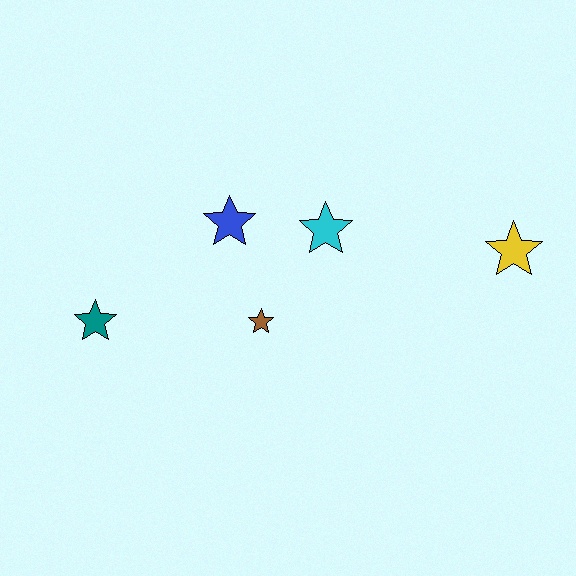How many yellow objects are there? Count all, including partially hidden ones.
There is 1 yellow object.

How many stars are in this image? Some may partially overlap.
There are 5 stars.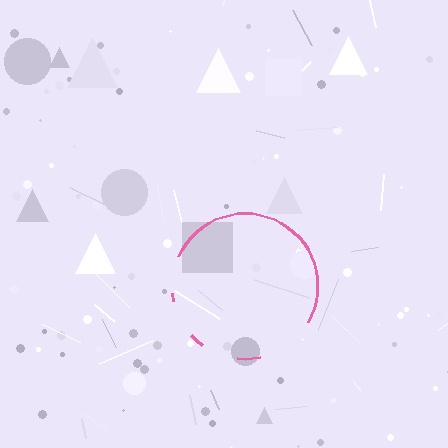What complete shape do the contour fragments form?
The contour fragments form a circle.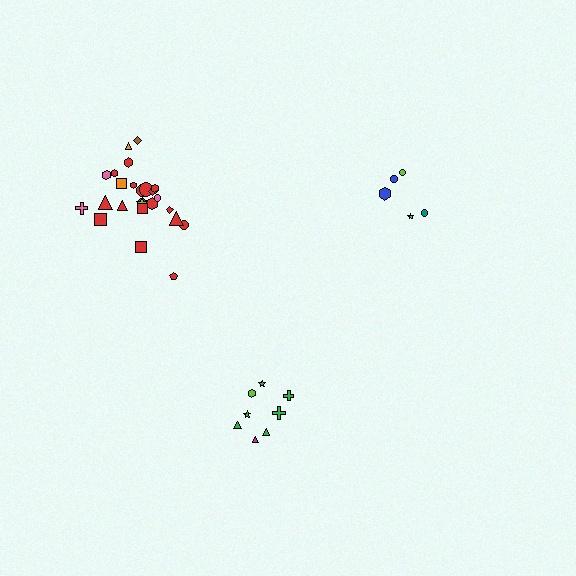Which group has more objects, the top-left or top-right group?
The top-left group.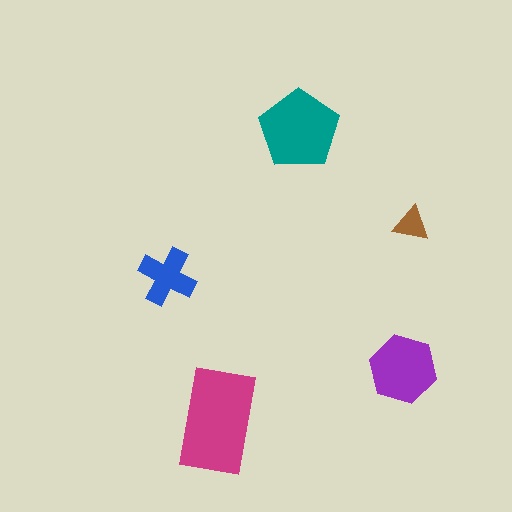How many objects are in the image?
There are 5 objects in the image.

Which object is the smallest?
The brown triangle.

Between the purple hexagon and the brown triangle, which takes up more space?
The purple hexagon.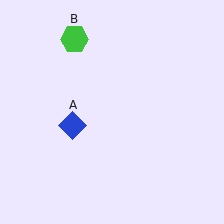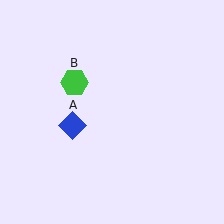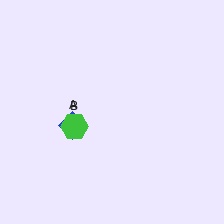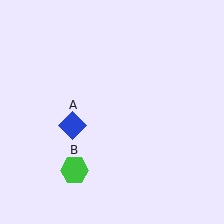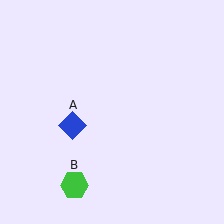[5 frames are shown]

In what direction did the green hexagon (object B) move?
The green hexagon (object B) moved down.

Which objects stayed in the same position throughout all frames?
Blue diamond (object A) remained stationary.